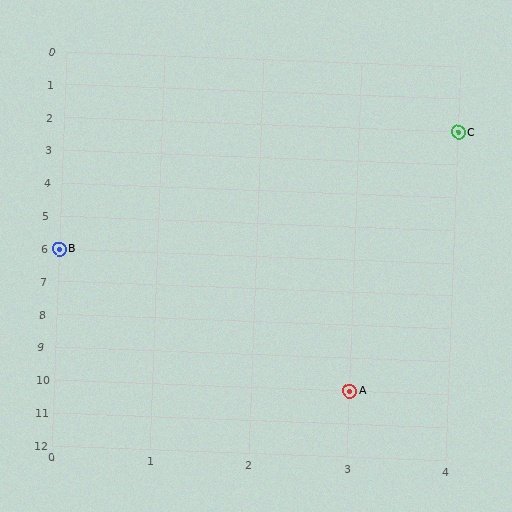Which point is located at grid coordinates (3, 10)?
Point A is at (3, 10).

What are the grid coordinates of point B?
Point B is at grid coordinates (0, 6).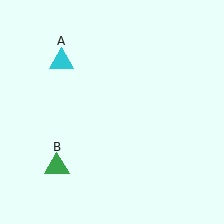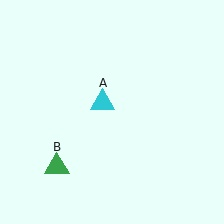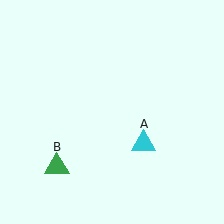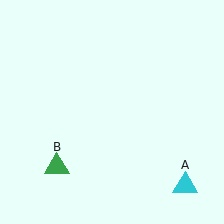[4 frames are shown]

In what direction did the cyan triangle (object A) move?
The cyan triangle (object A) moved down and to the right.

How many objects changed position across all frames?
1 object changed position: cyan triangle (object A).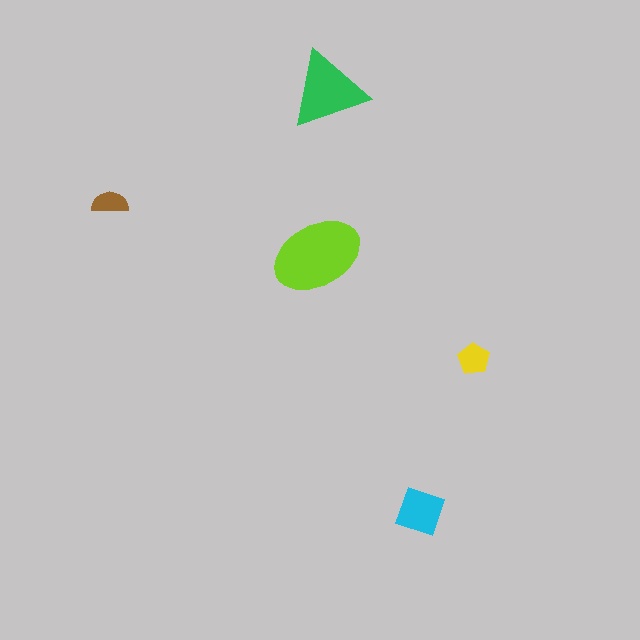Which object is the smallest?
The brown semicircle.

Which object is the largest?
The lime ellipse.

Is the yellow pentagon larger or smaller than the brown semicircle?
Larger.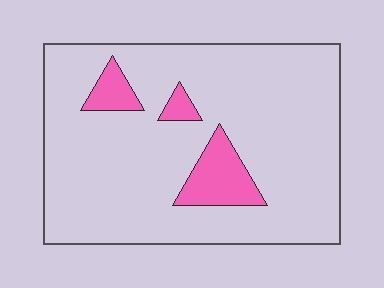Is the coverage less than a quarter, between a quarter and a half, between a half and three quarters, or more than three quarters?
Less than a quarter.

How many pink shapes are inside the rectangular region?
3.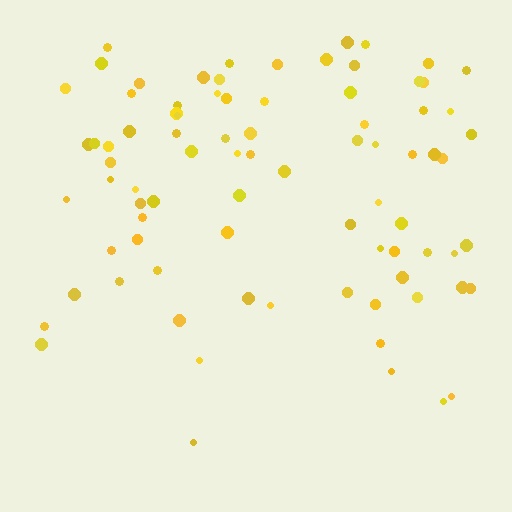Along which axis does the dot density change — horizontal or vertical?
Vertical.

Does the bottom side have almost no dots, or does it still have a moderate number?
Still a moderate number, just noticeably fewer than the top.